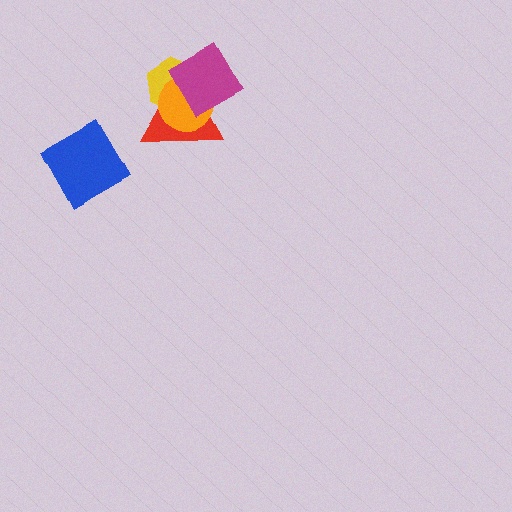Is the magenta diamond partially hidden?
No, no other shape covers it.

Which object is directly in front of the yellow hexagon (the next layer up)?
The orange circle is directly in front of the yellow hexagon.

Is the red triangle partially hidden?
Yes, it is partially covered by another shape.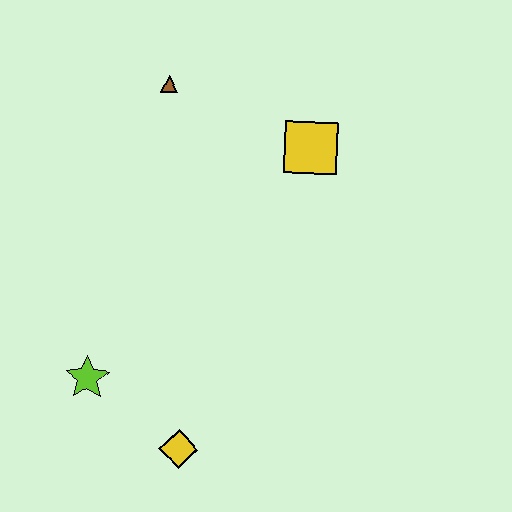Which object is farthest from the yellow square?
The yellow diamond is farthest from the yellow square.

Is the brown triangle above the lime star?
Yes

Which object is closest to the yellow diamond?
The lime star is closest to the yellow diamond.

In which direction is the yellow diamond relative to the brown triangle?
The yellow diamond is below the brown triangle.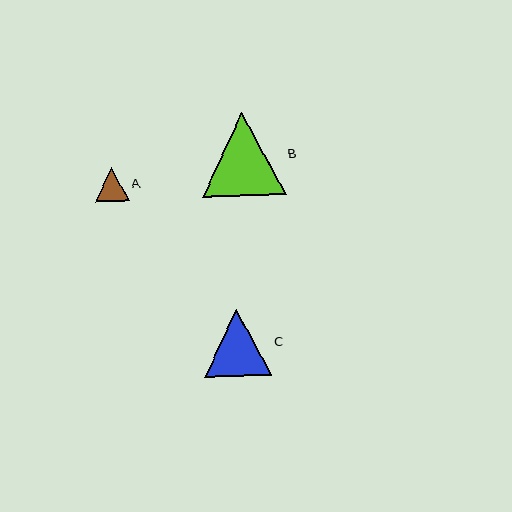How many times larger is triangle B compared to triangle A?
Triangle B is approximately 2.5 times the size of triangle A.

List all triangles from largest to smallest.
From largest to smallest: B, C, A.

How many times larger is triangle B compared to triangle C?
Triangle B is approximately 1.2 times the size of triangle C.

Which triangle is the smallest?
Triangle A is the smallest with a size of approximately 34 pixels.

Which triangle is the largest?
Triangle B is the largest with a size of approximately 83 pixels.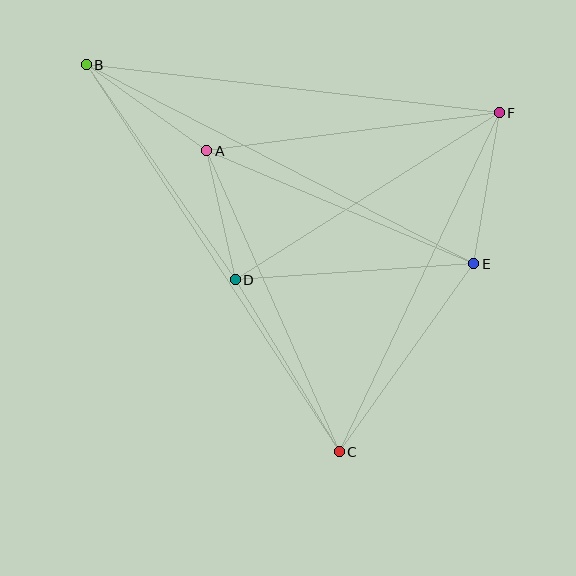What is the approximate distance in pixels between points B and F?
The distance between B and F is approximately 416 pixels.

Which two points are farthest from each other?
Points B and C are farthest from each other.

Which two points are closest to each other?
Points A and D are closest to each other.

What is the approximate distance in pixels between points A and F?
The distance between A and F is approximately 295 pixels.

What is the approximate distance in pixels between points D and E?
The distance between D and E is approximately 239 pixels.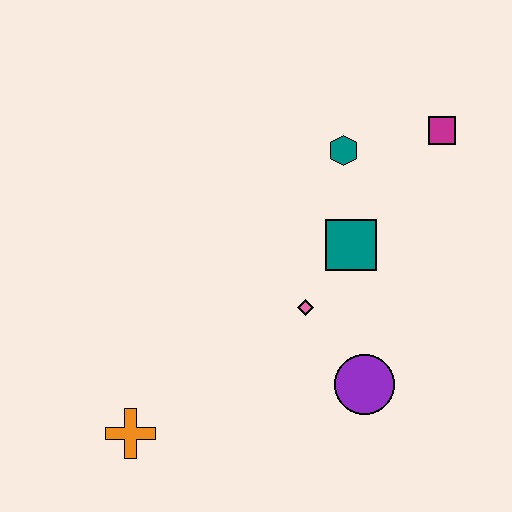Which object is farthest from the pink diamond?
The magenta square is farthest from the pink diamond.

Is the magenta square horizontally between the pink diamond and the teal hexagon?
No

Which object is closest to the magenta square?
The teal hexagon is closest to the magenta square.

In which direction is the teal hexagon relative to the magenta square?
The teal hexagon is to the left of the magenta square.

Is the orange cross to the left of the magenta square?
Yes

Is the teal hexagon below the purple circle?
No